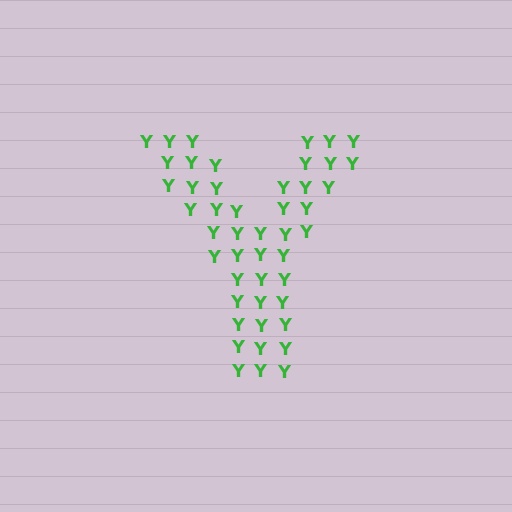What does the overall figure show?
The overall figure shows the letter Y.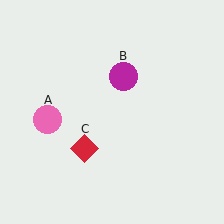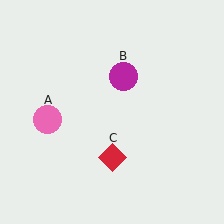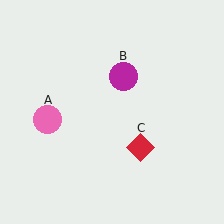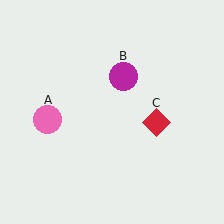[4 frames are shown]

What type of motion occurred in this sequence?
The red diamond (object C) rotated counterclockwise around the center of the scene.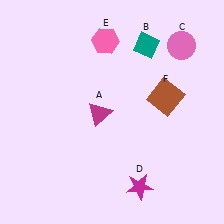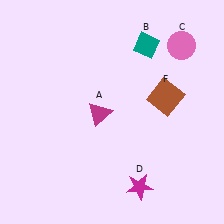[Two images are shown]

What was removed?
The pink hexagon (E) was removed in Image 2.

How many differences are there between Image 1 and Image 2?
There is 1 difference between the two images.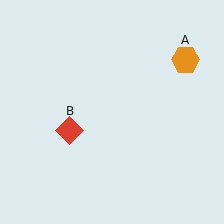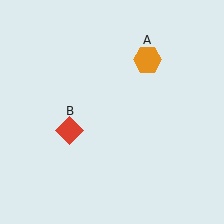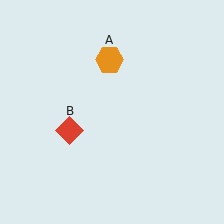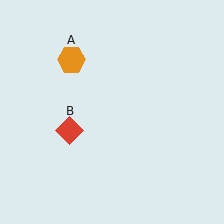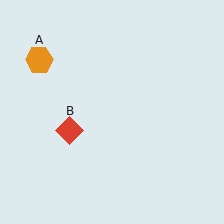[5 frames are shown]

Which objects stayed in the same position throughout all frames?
Red diamond (object B) remained stationary.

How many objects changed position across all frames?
1 object changed position: orange hexagon (object A).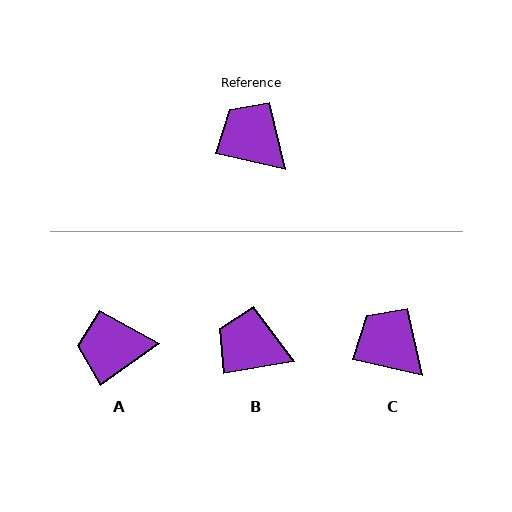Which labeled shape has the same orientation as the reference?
C.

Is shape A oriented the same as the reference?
No, it is off by about 48 degrees.